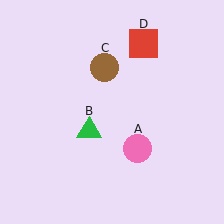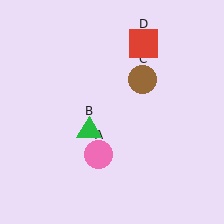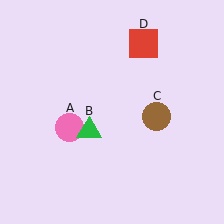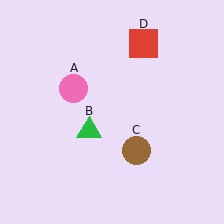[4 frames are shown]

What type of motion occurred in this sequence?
The pink circle (object A), brown circle (object C) rotated clockwise around the center of the scene.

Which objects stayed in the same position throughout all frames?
Green triangle (object B) and red square (object D) remained stationary.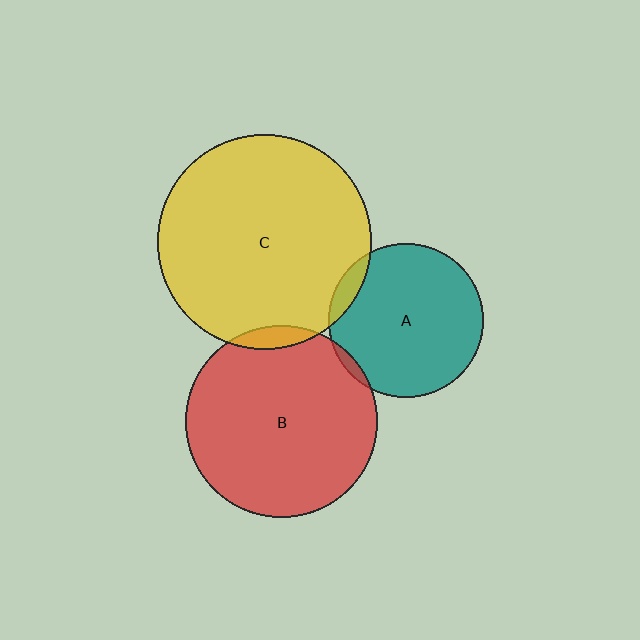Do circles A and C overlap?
Yes.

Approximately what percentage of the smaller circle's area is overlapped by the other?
Approximately 5%.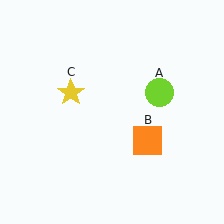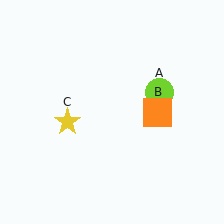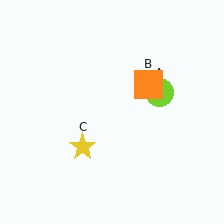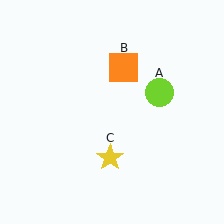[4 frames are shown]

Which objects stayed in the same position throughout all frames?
Lime circle (object A) remained stationary.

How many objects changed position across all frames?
2 objects changed position: orange square (object B), yellow star (object C).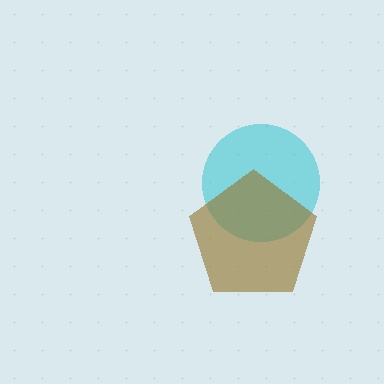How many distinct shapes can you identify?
There are 2 distinct shapes: a cyan circle, a brown pentagon.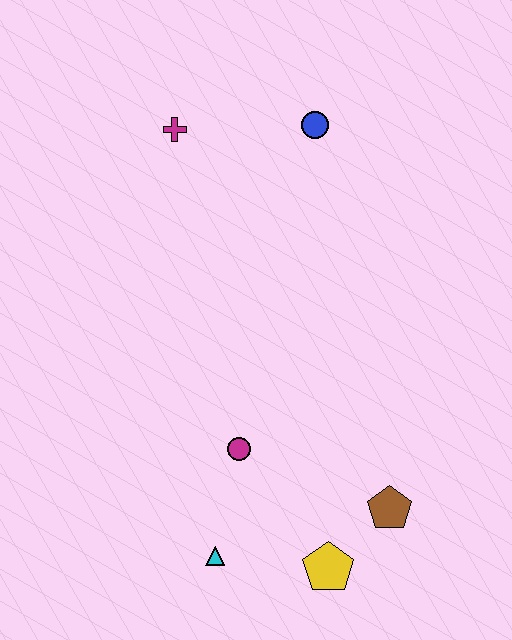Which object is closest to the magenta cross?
The blue circle is closest to the magenta cross.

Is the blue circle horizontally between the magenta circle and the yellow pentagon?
Yes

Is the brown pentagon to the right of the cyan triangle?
Yes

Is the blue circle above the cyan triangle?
Yes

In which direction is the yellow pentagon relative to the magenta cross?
The yellow pentagon is below the magenta cross.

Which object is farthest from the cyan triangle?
The blue circle is farthest from the cyan triangle.